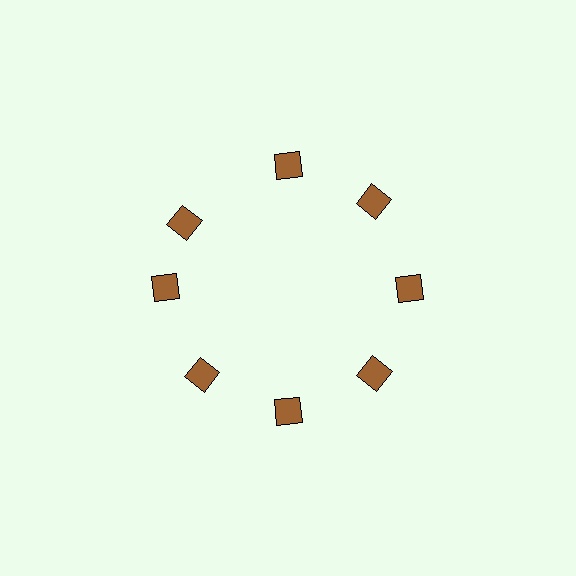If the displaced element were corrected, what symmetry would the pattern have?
It would have 8-fold rotational symmetry — the pattern would map onto itself every 45 degrees.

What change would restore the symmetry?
The symmetry would be restored by rotating it back into even spacing with its neighbors so that all 8 squares sit at equal angles and equal distance from the center.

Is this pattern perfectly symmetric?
No. The 8 brown squares are arranged in a ring, but one element near the 10 o'clock position is rotated out of alignment along the ring, breaking the 8-fold rotational symmetry.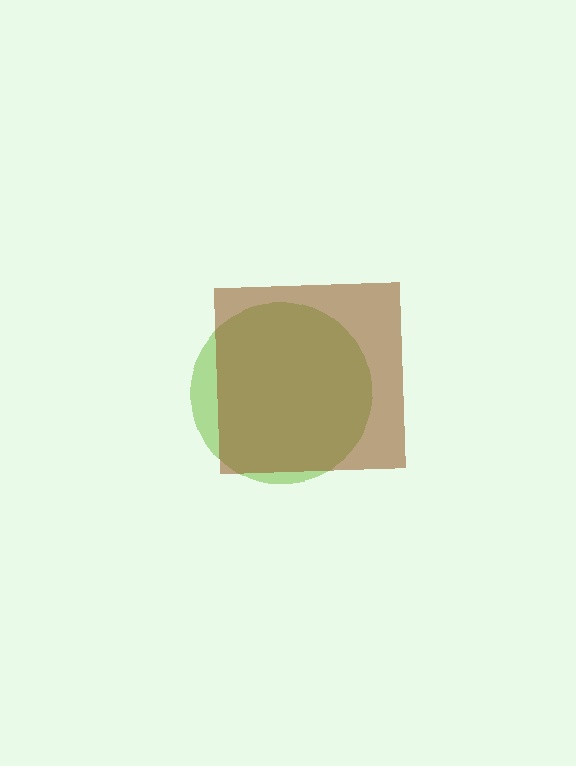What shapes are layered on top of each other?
The layered shapes are: a lime circle, a brown square.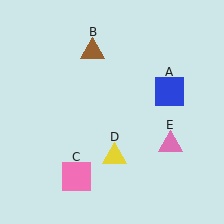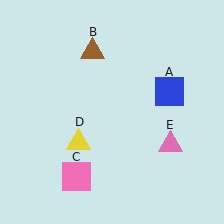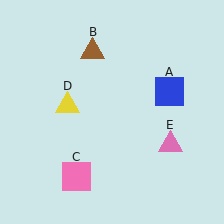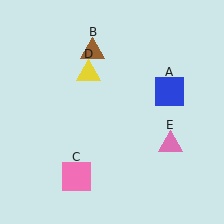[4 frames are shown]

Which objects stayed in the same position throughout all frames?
Blue square (object A) and brown triangle (object B) and pink square (object C) and pink triangle (object E) remained stationary.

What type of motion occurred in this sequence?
The yellow triangle (object D) rotated clockwise around the center of the scene.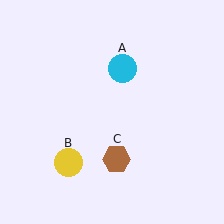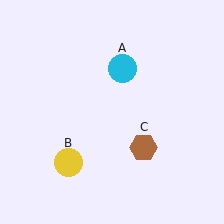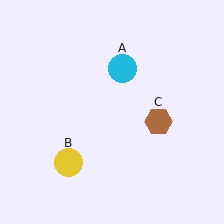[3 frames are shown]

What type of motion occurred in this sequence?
The brown hexagon (object C) rotated counterclockwise around the center of the scene.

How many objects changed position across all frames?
1 object changed position: brown hexagon (object C).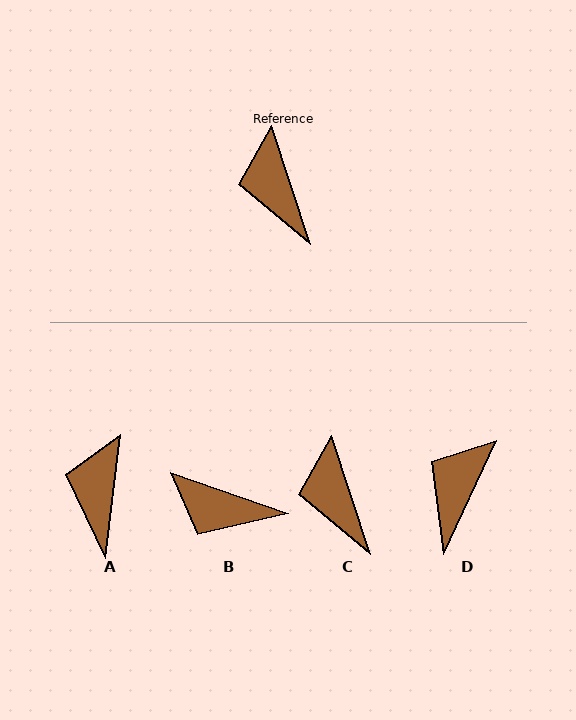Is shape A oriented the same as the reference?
No, it is off by about 25 degrees.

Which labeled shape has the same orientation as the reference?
C.